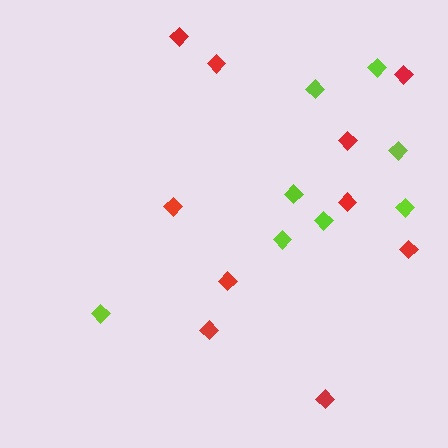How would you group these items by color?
There are 2 groups: one group of lime diamonds (8) and one group of red diamonds (10).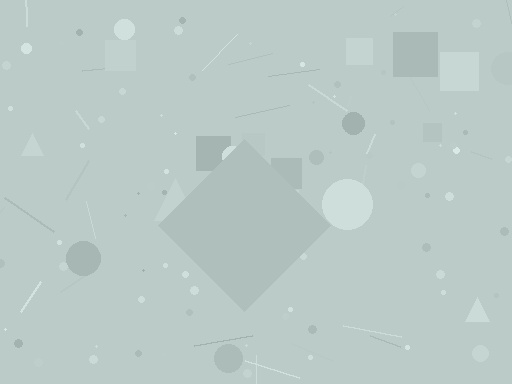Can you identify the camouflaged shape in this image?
The camouflaged shape is a diamond.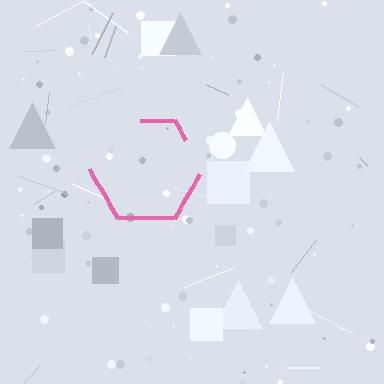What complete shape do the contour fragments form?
The contour fragments form a hexagon.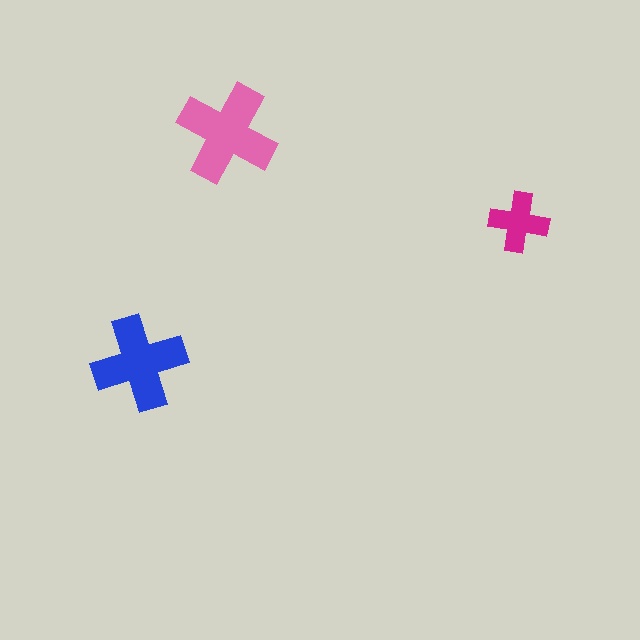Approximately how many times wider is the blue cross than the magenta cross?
About 1.5 times wider.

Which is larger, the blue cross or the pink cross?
The pink one.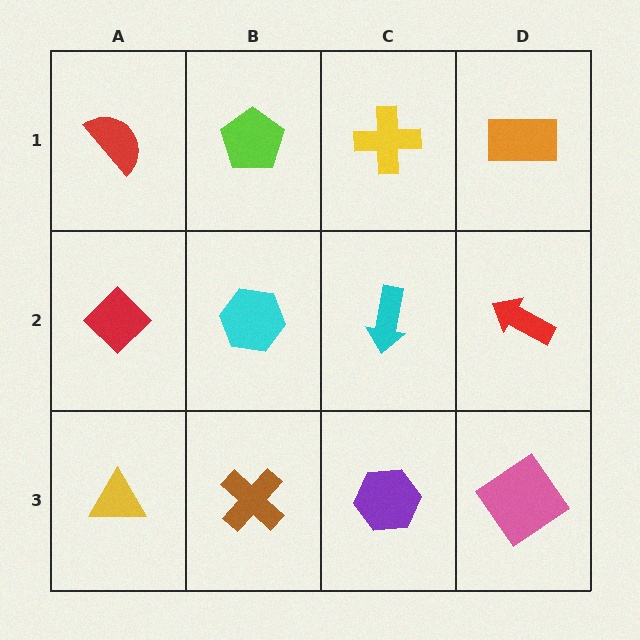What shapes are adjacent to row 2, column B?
A lime pentagon (row 1, column B), a brown cross (row 3, column B), a red diamond (row 2, column A), a cyan arrow (row 2, column C).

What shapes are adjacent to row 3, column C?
A cyan arrow (row 2, column C), a brown cross (row 3, column B), a pink diamond (row 3, column D).